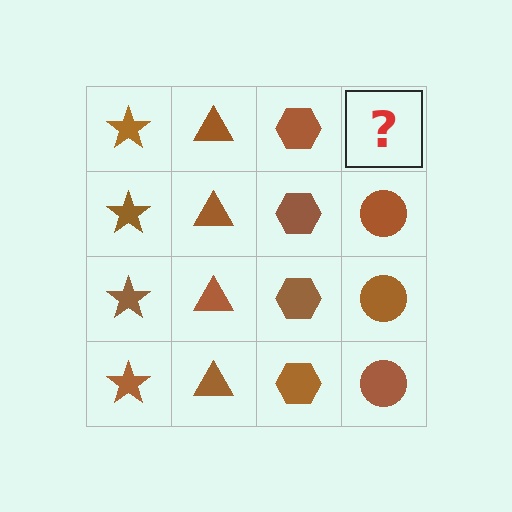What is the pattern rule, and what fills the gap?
The rule is that each column has a consistent shape. The gap should be filled with a brown circle.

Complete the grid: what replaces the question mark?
The question mark should be replaced with a brown circle.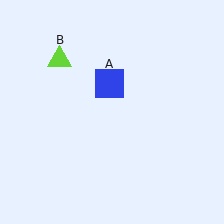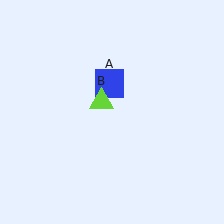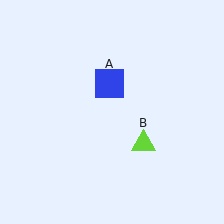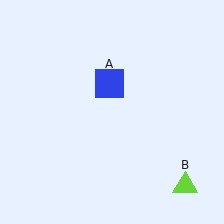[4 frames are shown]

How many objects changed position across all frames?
1 object changed position: lime triangle (object B).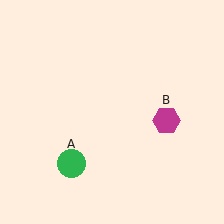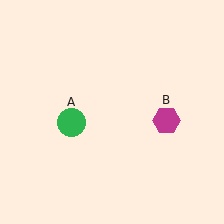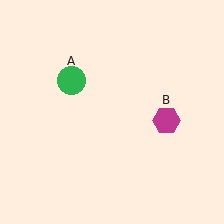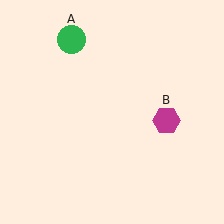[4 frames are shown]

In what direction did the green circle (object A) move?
The green circle (object A) moved up.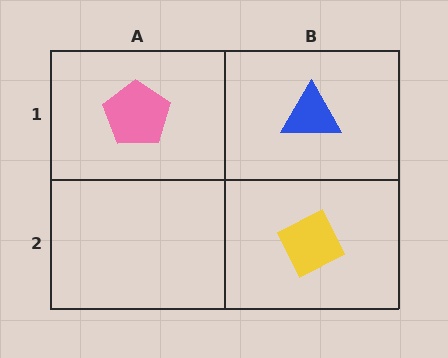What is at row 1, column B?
A blue triangle.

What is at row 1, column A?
A pink pentagon.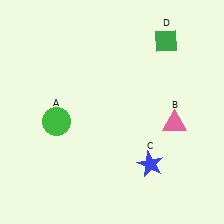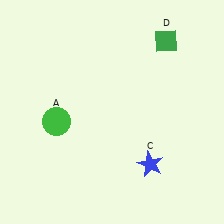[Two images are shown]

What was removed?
The pink triangle (B) was removed in Image 2.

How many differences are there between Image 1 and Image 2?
There is 1 difference between the two images.